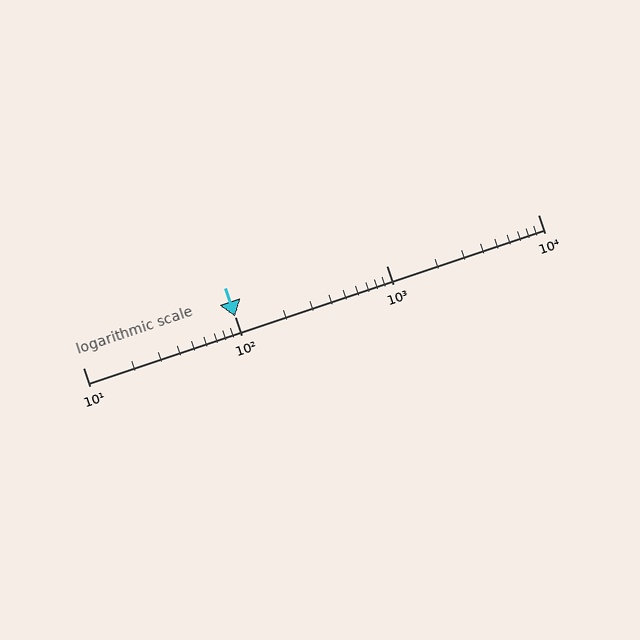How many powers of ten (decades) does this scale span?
The scale spans 3 decades, from 10 to 10000.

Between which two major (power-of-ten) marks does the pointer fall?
The pointer is between 100 and 1000.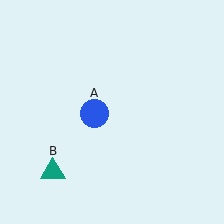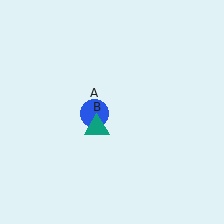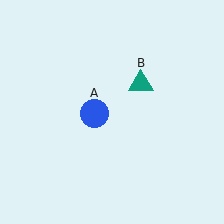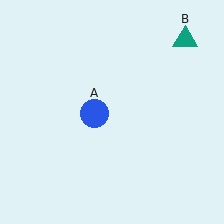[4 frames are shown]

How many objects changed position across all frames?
1 object changed position: teal triangle (object B).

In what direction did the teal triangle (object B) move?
The teal triangle (object B) moved up and to the right.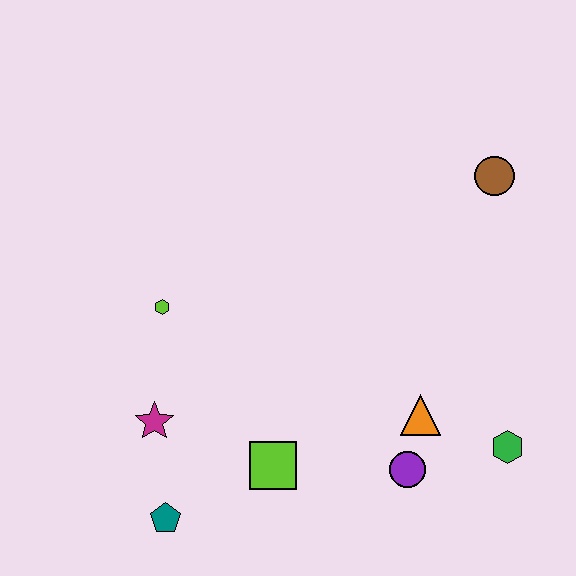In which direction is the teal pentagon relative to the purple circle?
The teal pentagon is to the left of the purple circle.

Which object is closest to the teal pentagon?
The magenta star is closest to the teal pentagon.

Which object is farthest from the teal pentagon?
The brown circle is farthest from the teal pentagon.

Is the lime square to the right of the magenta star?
Yes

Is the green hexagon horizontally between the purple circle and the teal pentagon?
No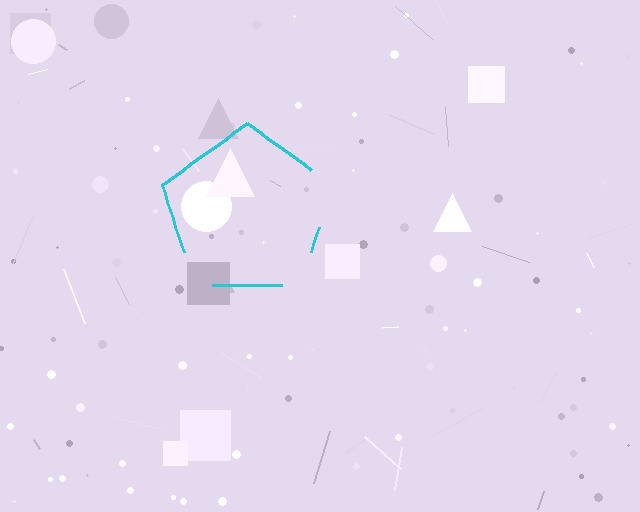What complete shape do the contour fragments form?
The contour fragments form a pentagon.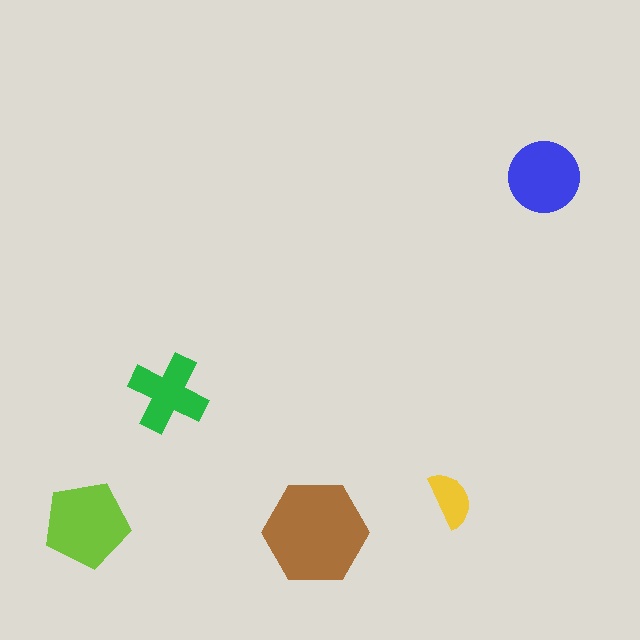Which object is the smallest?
The yellow semicircle.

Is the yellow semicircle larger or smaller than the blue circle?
Smaller.